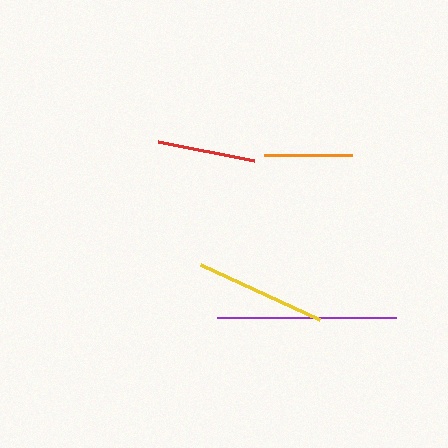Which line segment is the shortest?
The orange line is the shortest at approximately 89 pixels.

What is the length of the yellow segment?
The yellow segment is approximately 131 pixels long.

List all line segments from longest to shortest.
From longest to shortest: purple, yellow, red, orange.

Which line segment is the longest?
The purple line is the longest at approximately 179 pixels.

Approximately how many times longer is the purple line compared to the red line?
The purple line is approximately 1.8 times the length of the red line.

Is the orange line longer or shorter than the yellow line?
The yellow line is longer than the orange line.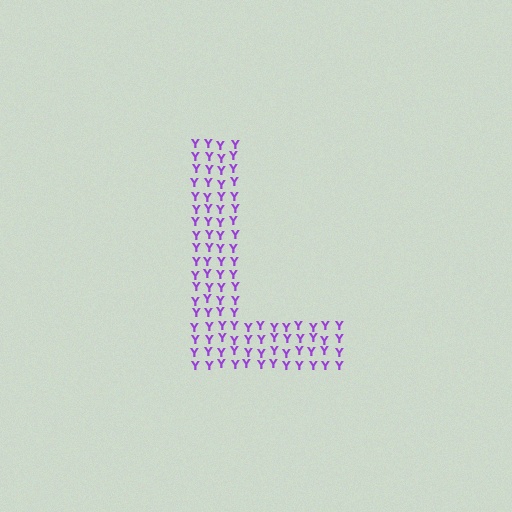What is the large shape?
The large shape is the letter L.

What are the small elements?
The small elements are letter Y's.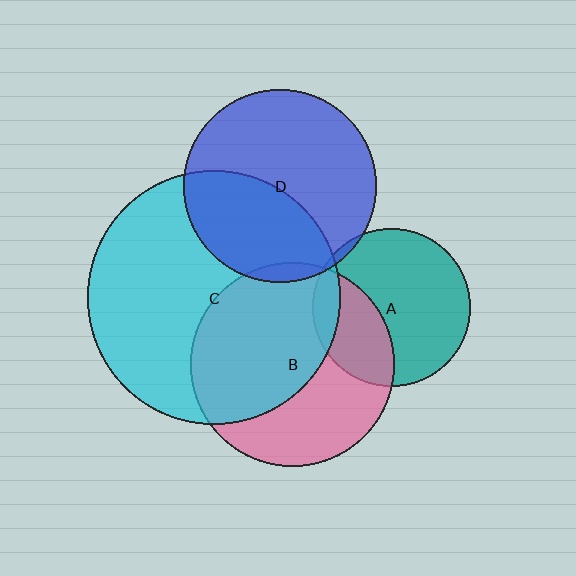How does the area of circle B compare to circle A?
Approximately 1.7 times.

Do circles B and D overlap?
Yes.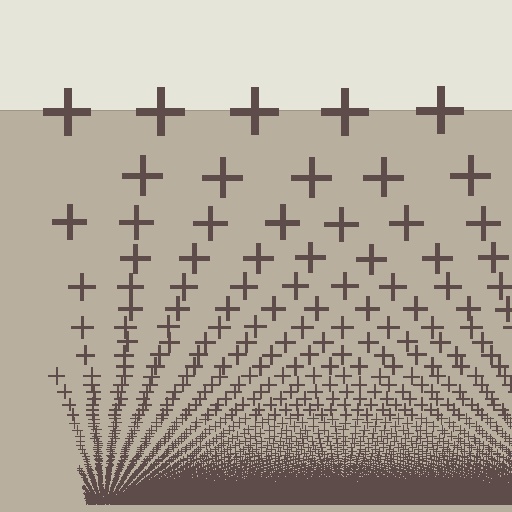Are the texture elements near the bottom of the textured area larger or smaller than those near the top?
Smaller. The gradient is inverted — elements near the bottom are smaller and denser.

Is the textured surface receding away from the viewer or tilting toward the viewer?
The surface appears to tilt toward the viewer. Texture elements get larger and sparser toward the top.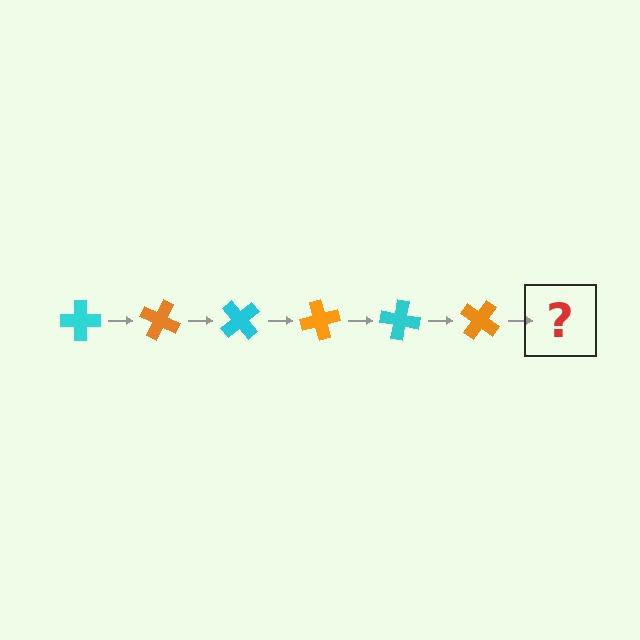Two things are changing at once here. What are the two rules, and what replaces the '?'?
The two rules are that it rotates 25 degrees each step and the color cycles through cyan and orange. The '?' should be a cyan cross, rotated 150 degrees from the start.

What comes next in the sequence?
The next element should be a cyan cross, rotated 150 degrees from the start.